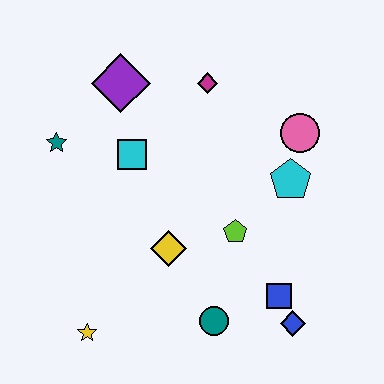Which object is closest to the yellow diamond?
The lime pentagon is closest to the yellow diamond.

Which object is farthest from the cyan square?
The blue diamond is farthest from the cyan square.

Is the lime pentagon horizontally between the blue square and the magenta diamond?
Yes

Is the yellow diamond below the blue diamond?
No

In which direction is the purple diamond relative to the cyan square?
The purple diamond is above the cyan square.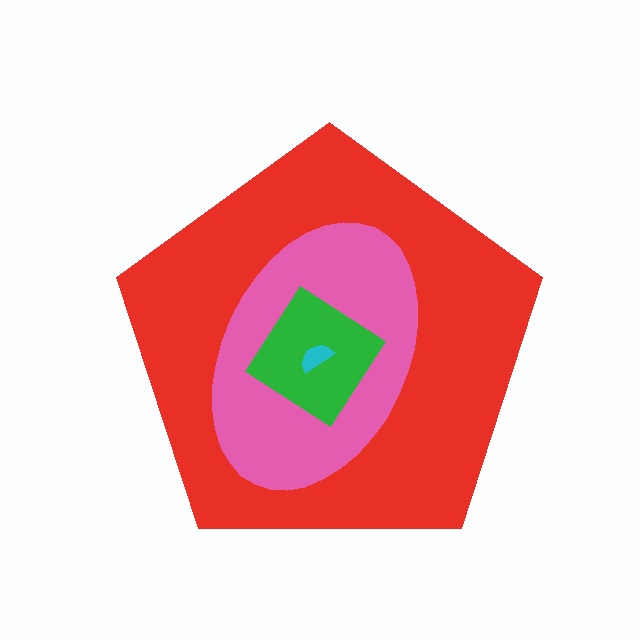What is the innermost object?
The cyan semicircle.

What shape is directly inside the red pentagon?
The pink ellipse.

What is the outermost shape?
The red pentagon.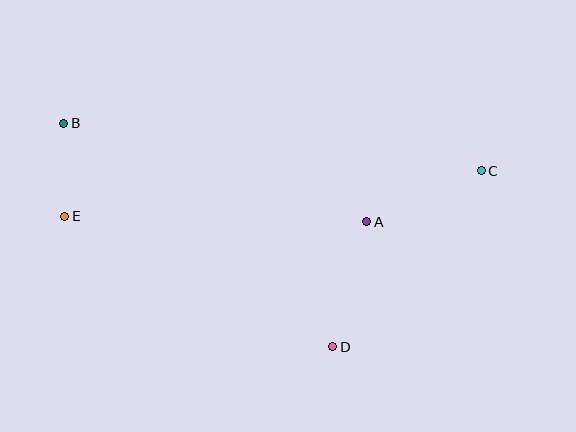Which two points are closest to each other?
Points B and E are closest to each other.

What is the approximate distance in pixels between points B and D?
The distance between B and D is approximately 350 pixels.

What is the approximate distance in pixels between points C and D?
The distance between C and D is approximately 230 pixels.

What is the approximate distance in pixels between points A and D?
The distance between A and D is approximately 130 pixels.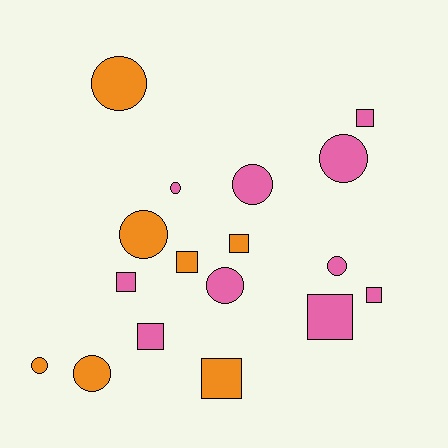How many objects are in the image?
There are 17 objects.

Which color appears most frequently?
Pink, with 10 objects.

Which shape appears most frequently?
Circle, with 9 objects.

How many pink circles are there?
There are 5 pink circles.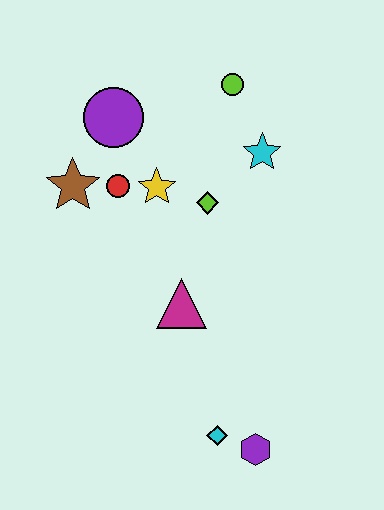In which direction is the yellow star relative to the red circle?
The yellow star is to the right of the red circle.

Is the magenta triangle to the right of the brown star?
Yes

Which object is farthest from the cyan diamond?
The lime circle is farthest from the cyan diamond.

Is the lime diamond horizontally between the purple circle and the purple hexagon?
Yes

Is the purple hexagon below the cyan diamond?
Yes